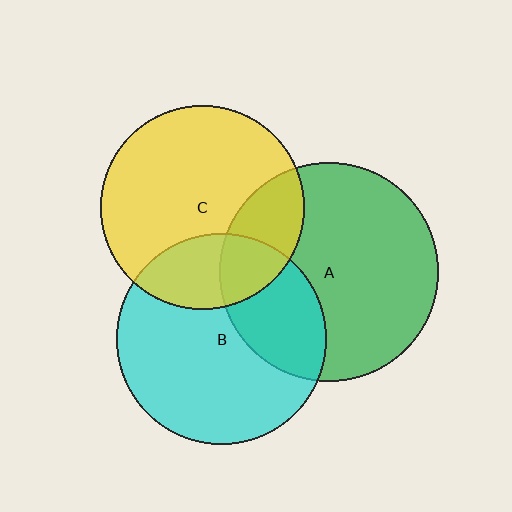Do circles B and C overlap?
Yes.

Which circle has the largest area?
Circle A (green).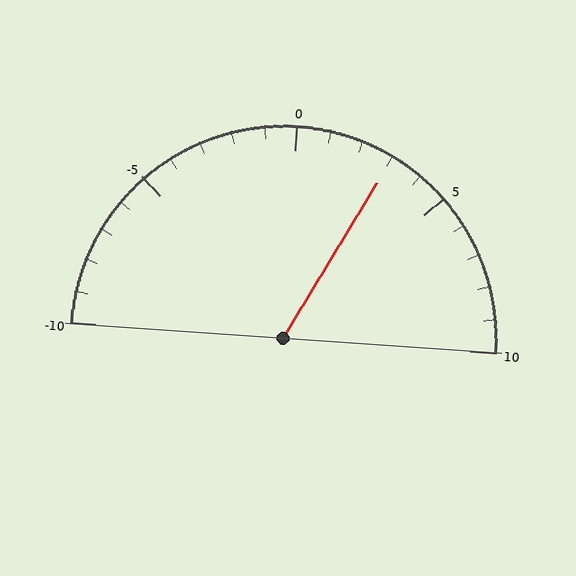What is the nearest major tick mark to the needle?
The nearest major tick mark is 5.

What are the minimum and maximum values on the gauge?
The gauge ranges from -10 to 10.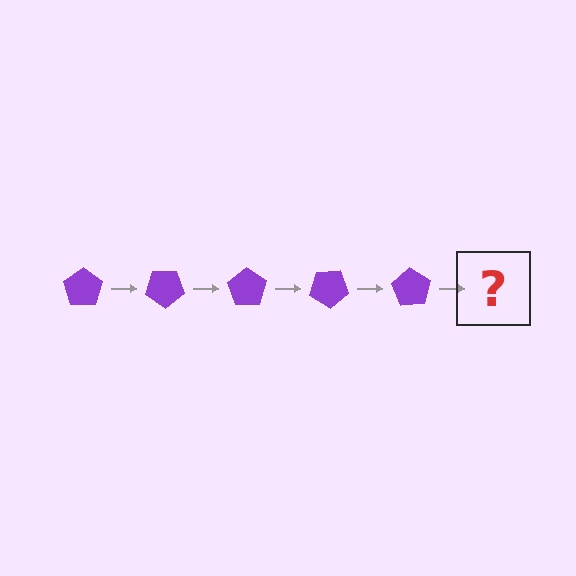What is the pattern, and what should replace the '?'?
The pattern is that the pentagon rotates 35 degrees each step. The '?' should be a purple pentagon rotated 175 degrees.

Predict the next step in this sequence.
The next step is a purple pentagon rotated 175 degrees.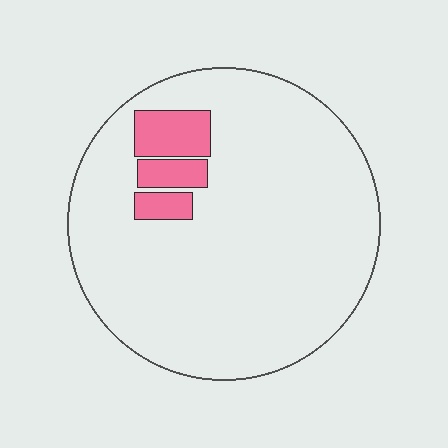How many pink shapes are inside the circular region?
3.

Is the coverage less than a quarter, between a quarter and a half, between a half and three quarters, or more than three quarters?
Less than a quarter.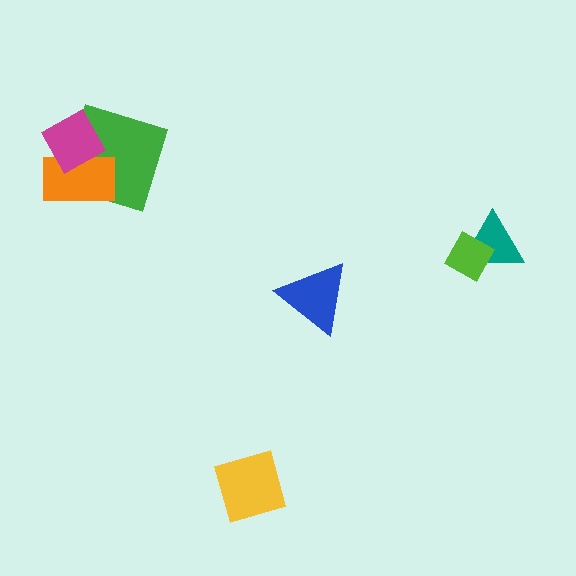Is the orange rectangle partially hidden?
Yes, it is partially covered by another shape.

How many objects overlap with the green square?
2 objects overlap with the green square.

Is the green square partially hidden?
Yes, it is partially covered by another shape.